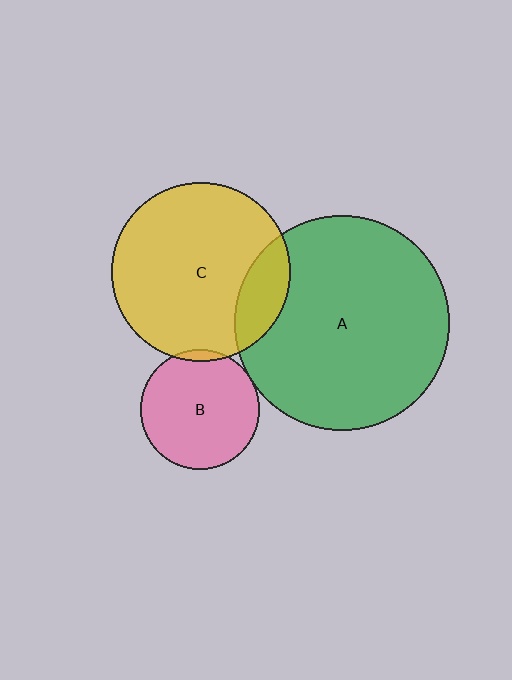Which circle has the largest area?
Circle A (green).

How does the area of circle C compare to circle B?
Approximately 2.2 times.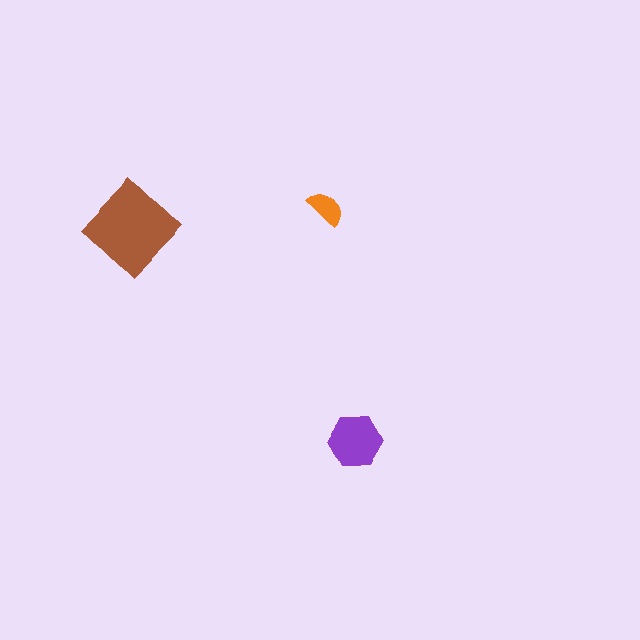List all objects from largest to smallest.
The brown diamond, the purple hexagon, the orange semicircle.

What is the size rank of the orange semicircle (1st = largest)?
3rd.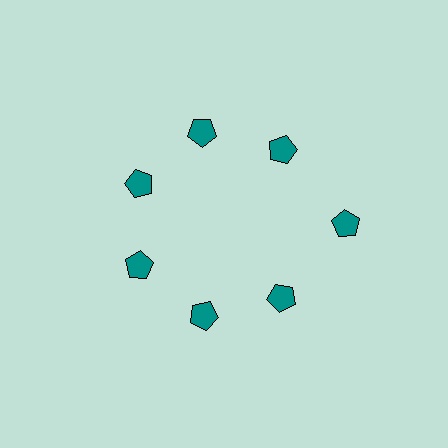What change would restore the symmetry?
The symmetry would be restored by moving it inward, back onto the ring so that all 7 pentagons sit at equal angles and equal distance from the center.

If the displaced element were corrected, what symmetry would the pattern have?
It would have 7-fold rotational symmetry — the pattern would map onto itself every 51 degrees.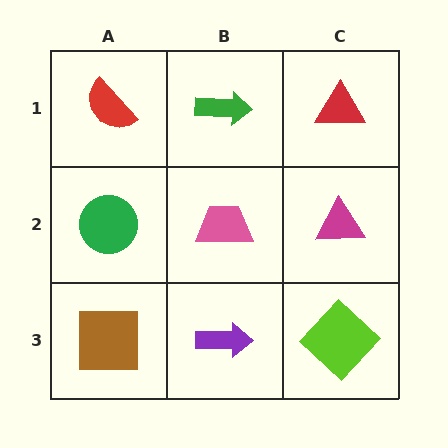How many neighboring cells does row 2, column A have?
3.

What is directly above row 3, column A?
A green circle.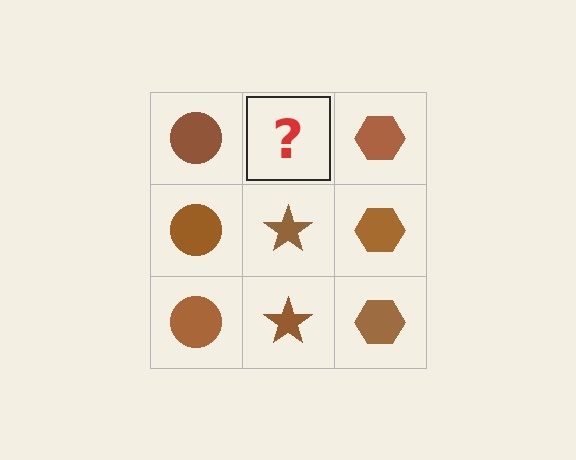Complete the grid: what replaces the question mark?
The question mark should be replaced with a brown star.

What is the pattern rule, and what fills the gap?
The rule is that each column has a consistent shape. The gap should be filled with a brown star.